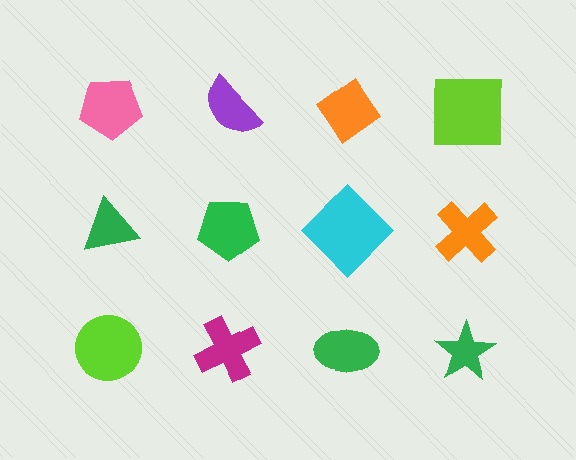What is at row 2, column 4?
An orange cross.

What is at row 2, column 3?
A cyan diamond.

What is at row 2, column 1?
A green triangle.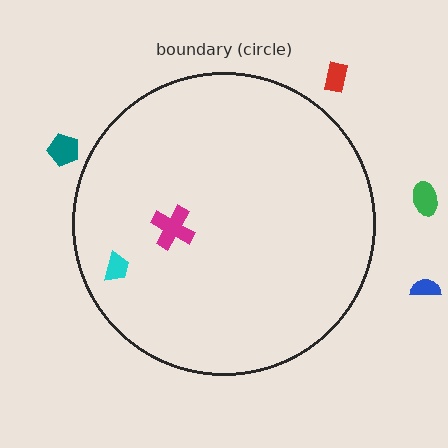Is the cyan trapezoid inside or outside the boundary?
Inside.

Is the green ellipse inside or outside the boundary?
Outside.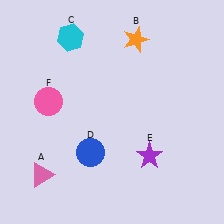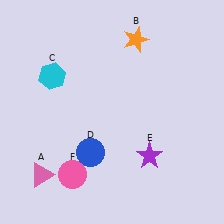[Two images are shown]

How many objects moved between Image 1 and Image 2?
2 objects moved between the two images.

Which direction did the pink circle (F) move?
The pink circle (F) moved down.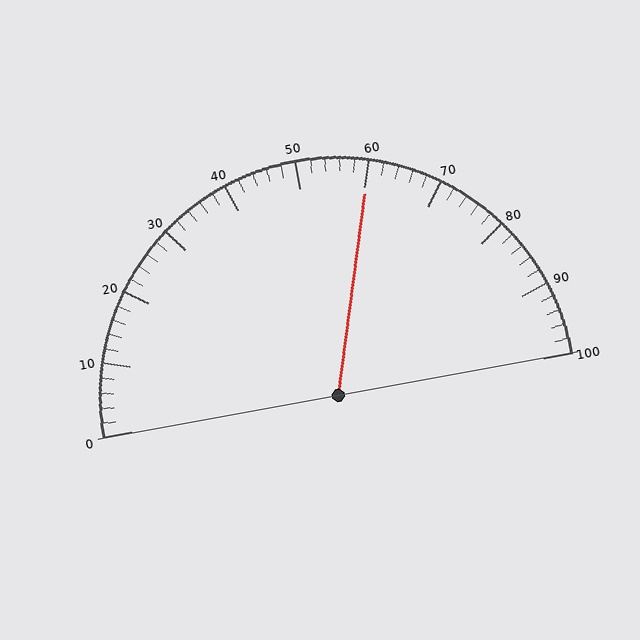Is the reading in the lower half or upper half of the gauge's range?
The reading is in the upper half of the range (0 to 100).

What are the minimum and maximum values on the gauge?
The gauge ranges from 0 to 100.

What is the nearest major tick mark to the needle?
The nearest major tick mark is 60.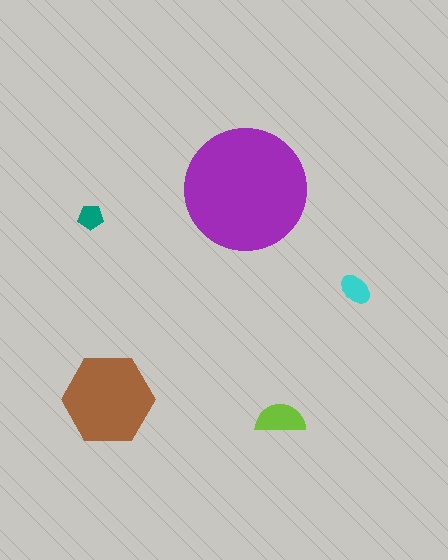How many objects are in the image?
There are 5 objects in the image.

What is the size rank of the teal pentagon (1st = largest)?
5th.